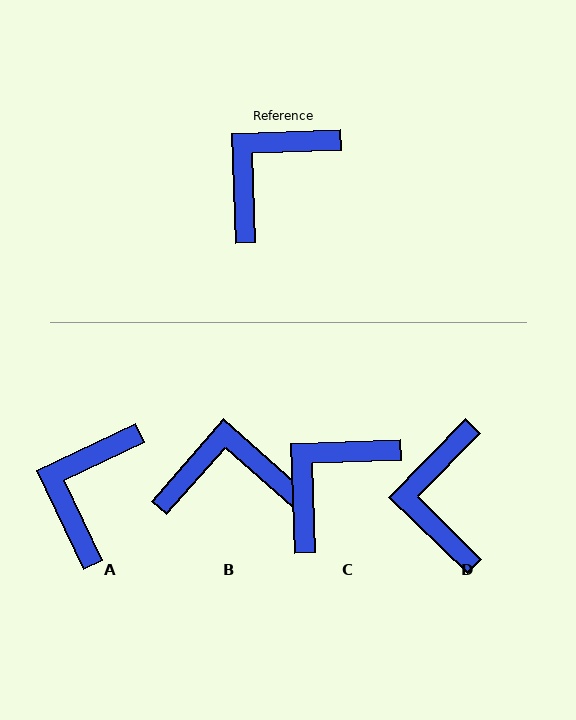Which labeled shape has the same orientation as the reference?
C.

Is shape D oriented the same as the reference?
No, it is off by about 44 degrees.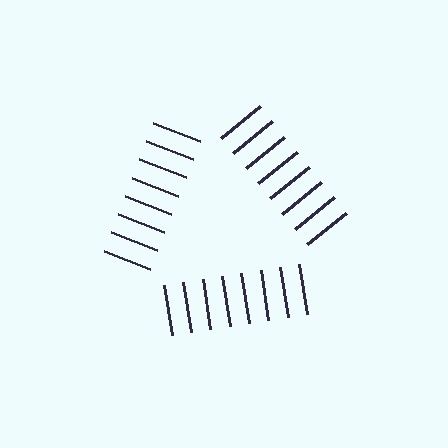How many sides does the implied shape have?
3 sides — the line-ends trace a triangle.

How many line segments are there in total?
24 — 8 along each of the 3 edges.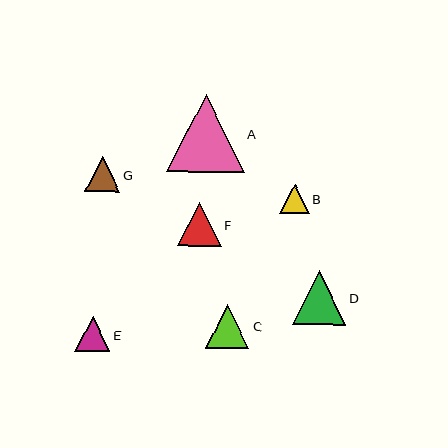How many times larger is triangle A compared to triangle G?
Triangle A is approximately 2.2 times the size of triangle G.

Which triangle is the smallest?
Triangle B is the smallest with a size of approximately 29 pixels.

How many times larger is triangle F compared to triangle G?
Triangle F is approximately 1.3 times the size of triangle G.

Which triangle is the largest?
Triangle A is the largest with a size of approximately 78 pixels.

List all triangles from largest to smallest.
From largest to smallest: A, D, F, C, E, G, B.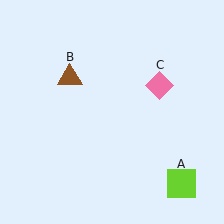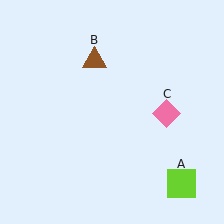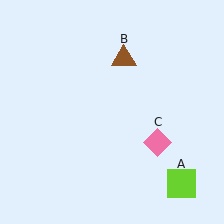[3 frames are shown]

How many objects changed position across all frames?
2 objects changed position: brown triangle (object B), pink diamond (object C).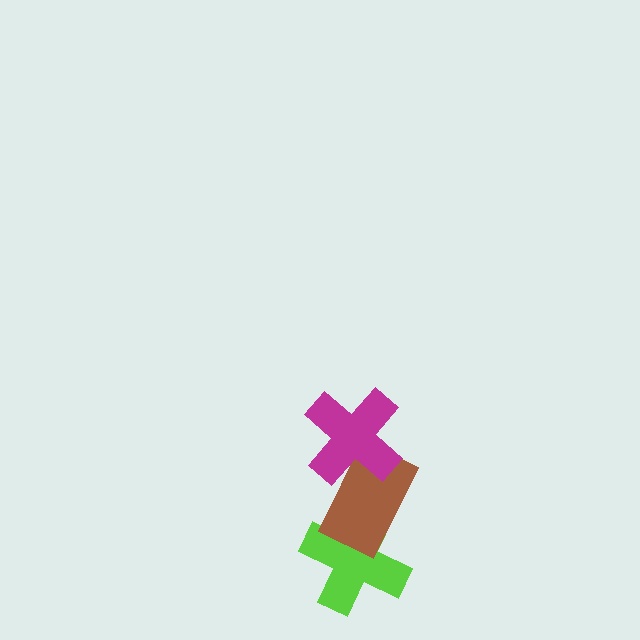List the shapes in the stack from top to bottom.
From top to bottom: the magenta cross, the brown rectangle, the lime cross.